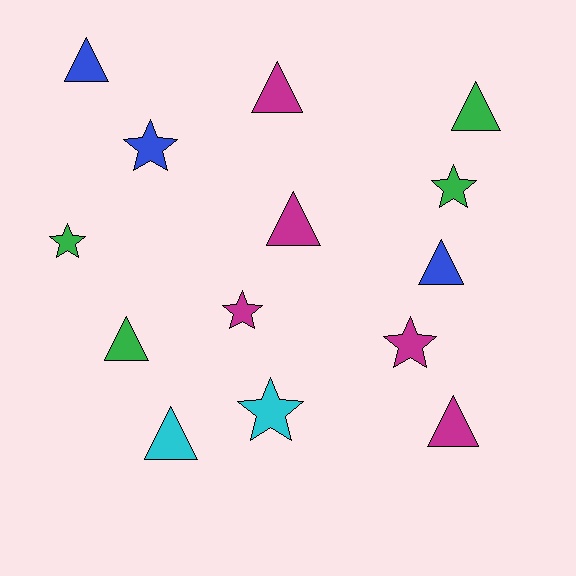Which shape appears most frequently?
Triangle, with 8 objects.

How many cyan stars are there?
There is 1 cyan star.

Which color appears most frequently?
Magenta, with 5 objects.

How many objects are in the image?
There are 14 objects.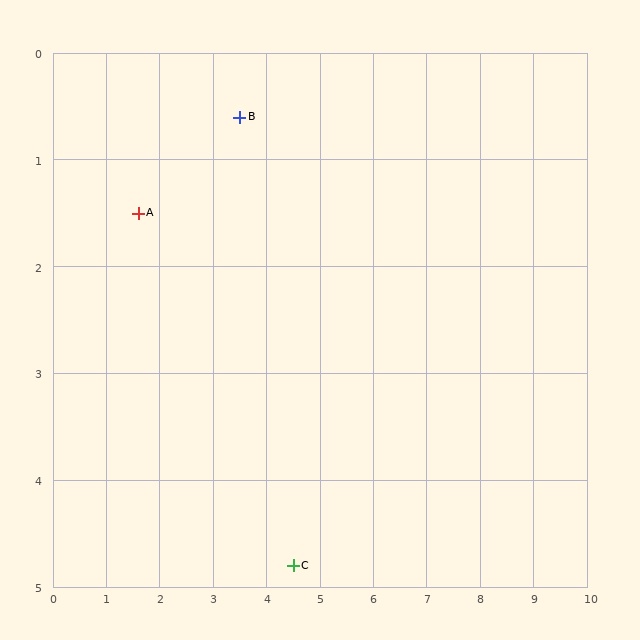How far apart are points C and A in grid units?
Points C and A are about 4.4 grid units apart.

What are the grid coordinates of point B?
Point B is at approximately (3.5, 0.6).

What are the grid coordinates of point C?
Point C is at approximately (4.5, 4.8).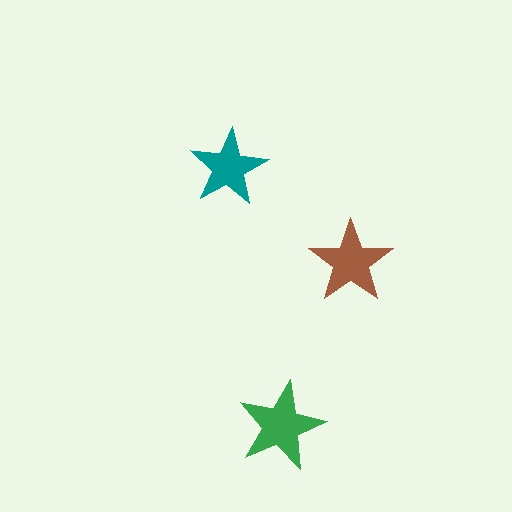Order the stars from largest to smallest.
the green one, the brown one, the teal one.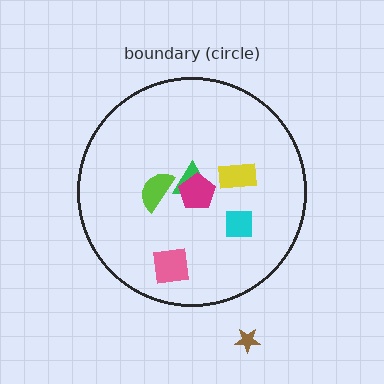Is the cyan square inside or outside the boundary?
Inside.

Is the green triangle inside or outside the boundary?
Inside.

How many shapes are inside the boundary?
6 inside, 1 outside.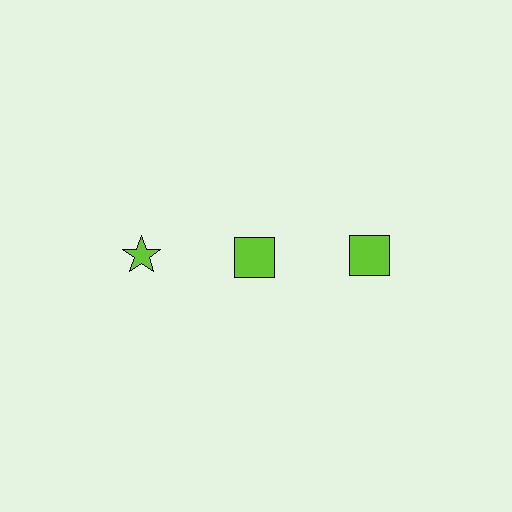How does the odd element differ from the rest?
It has a different shape: star instead of square.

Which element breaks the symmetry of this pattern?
The lime star in the top row, leftmost column breaks the symmetry. All other shapes are lime squares.